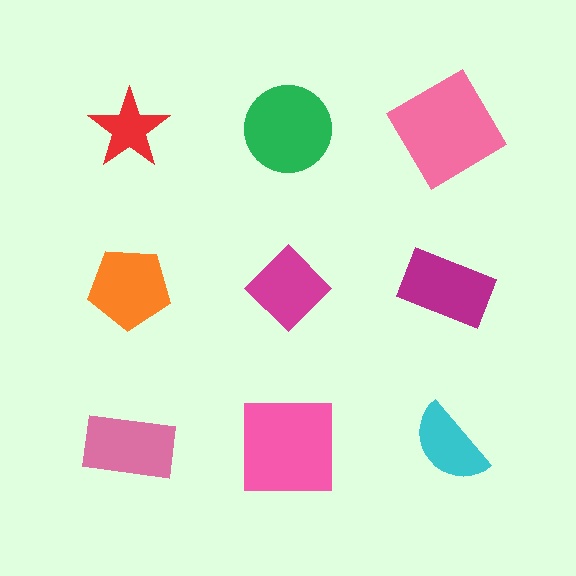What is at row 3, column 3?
A cyan semicircle.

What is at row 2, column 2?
A magenta diamond.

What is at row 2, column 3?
A magenta rectangle.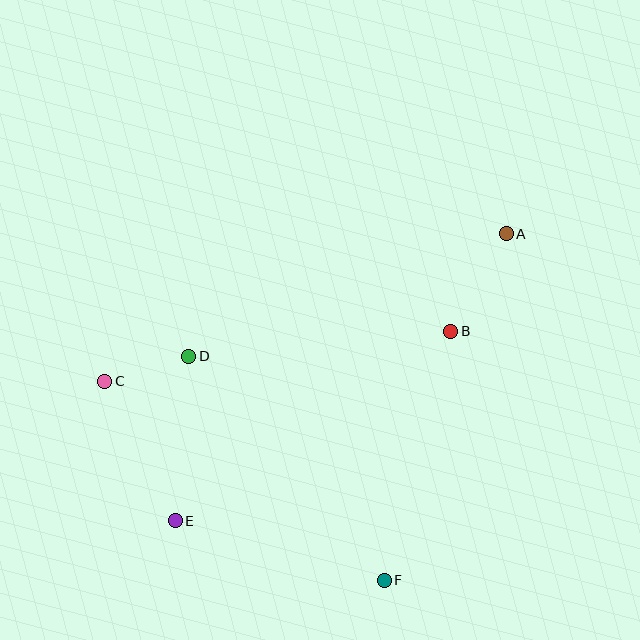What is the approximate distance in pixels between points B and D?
The distance between B and D is approximately 263 pixels.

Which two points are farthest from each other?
Points A and E are farthest from each other.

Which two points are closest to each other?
Points C and D are closest to each other.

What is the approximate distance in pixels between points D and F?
The distance between D and F is approximately 297 pixels.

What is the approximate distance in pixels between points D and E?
The distance between D and E is approximately 165 pixels.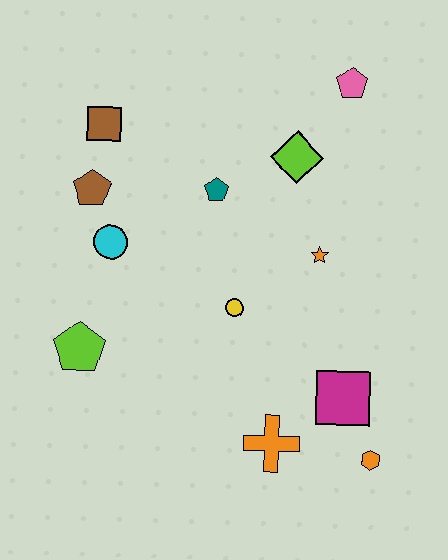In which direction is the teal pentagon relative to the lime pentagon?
The teal pentagon is above the lime pentagon.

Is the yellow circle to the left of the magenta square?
Yes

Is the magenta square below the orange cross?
No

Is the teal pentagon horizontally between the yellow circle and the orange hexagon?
No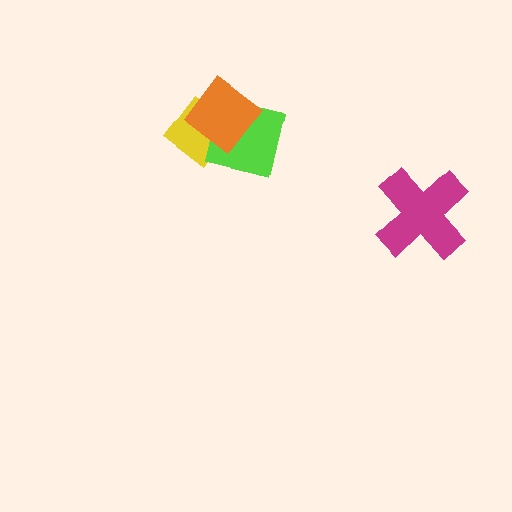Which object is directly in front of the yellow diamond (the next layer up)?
The lime square is directly in front of the yellow diamond.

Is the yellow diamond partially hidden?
Yes, it is partially covered by another shape.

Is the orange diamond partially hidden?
No, no other shape covers it.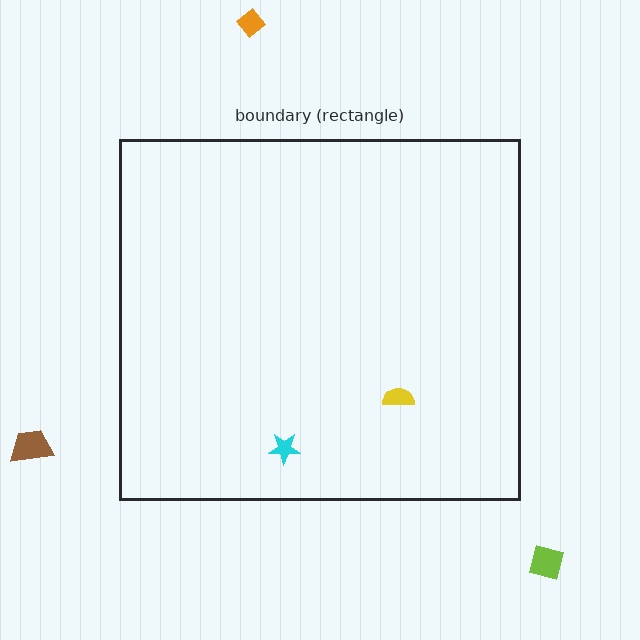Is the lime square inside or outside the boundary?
Outside.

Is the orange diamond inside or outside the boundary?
Outside.